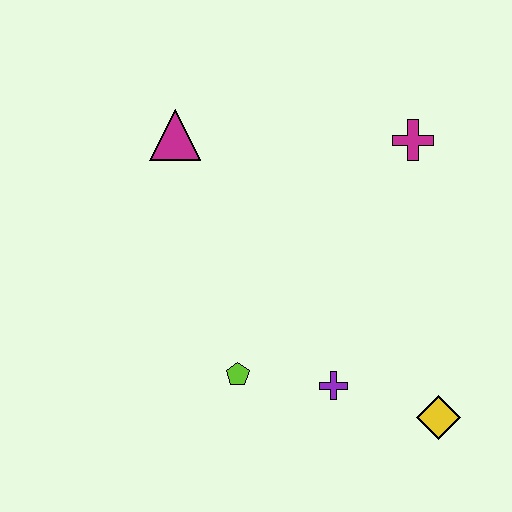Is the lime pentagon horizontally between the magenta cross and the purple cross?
No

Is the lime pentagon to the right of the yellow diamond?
No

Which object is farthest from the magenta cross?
The lime pentagon is farthest from the magenta cross.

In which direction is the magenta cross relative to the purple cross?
The magenta cross is above the purple cross.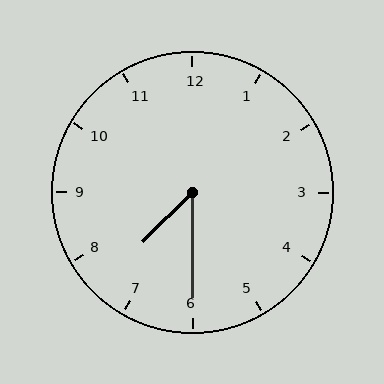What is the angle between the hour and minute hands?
Approximately 45 degrees.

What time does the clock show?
7:30.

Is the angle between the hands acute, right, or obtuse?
It is acute.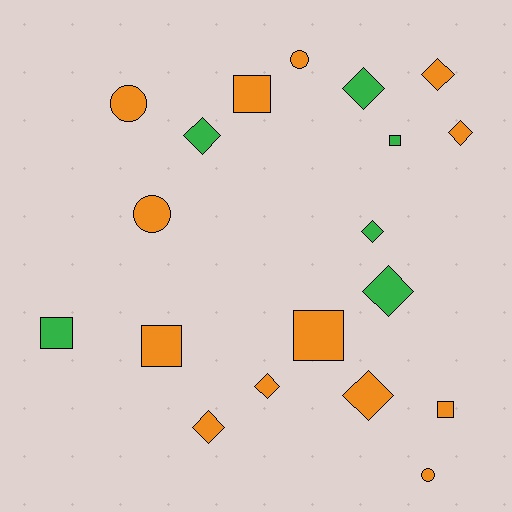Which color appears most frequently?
Orange, with 13 objects.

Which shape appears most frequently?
Diamond, with 9 objects.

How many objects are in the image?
There are 19 objects.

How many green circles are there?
There are no green circles.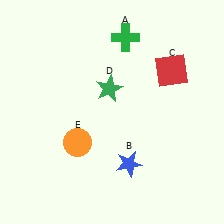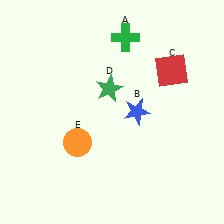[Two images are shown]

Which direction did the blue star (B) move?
The blue star (B) moved up.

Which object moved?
The blue star (B) moved up.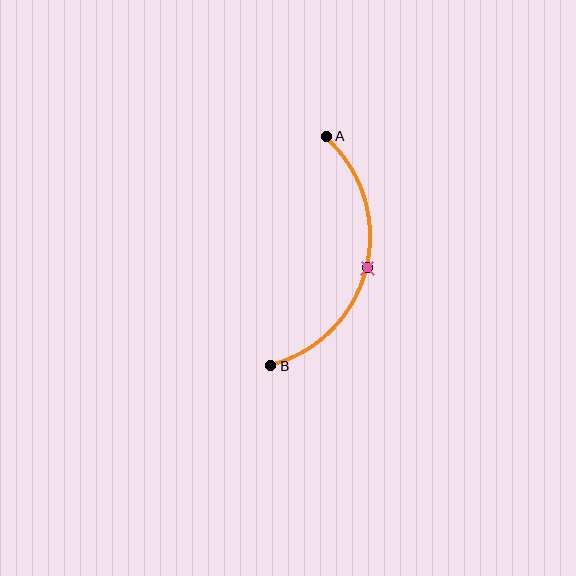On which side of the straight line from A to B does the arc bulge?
The arc bulges to the right of the straight line connecting A and B.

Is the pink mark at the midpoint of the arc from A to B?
Yes. The pink mark lies on the arc at equal arc-length from both A and B — it is the arc midpoint.